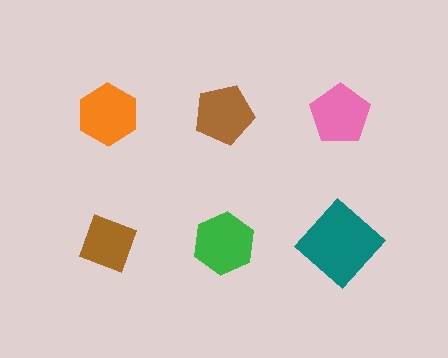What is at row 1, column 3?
A pink pentagon.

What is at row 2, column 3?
A teal diamond.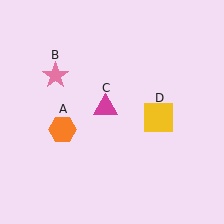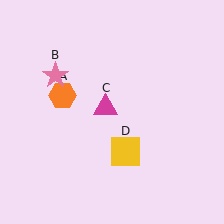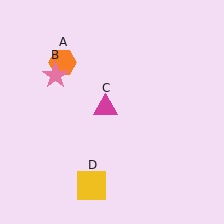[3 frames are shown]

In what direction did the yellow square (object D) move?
The yellow square (object D) moved down and to the left.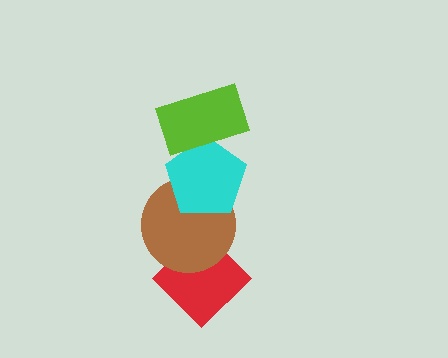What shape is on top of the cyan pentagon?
The lime rectangle is on top of the cyan pentagon.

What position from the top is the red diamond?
The red diamond is 4th from the top.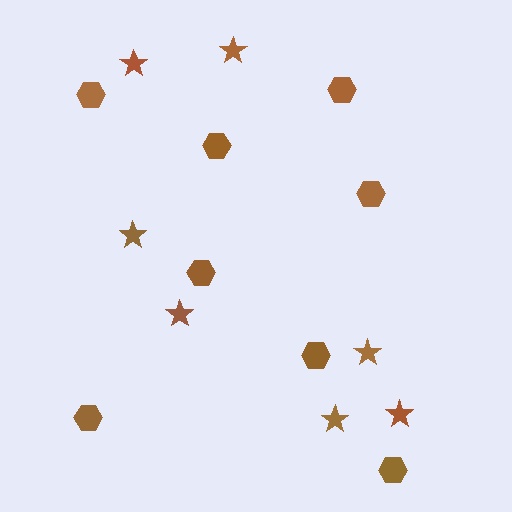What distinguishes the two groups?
There are 2 groups: one group of stars (7) and one group of hexagons (8).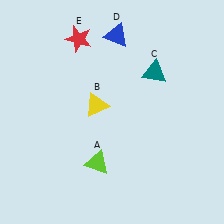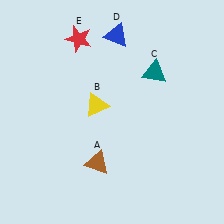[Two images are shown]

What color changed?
The triangle (A) changed from lime in Image 1 to brown in Image 2.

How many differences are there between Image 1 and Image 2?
There is 1 difference between the two images.